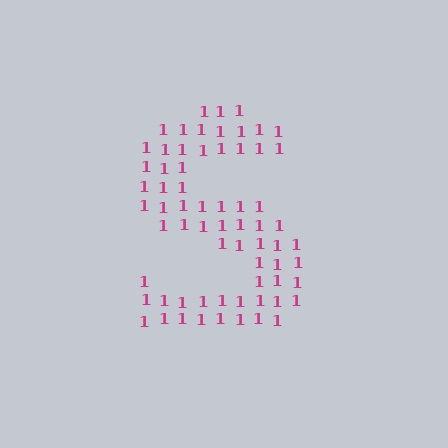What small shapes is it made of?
It is made of small digit 1's.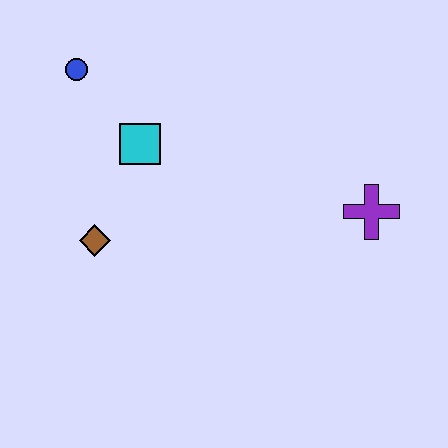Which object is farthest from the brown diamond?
The purple cross is farthest from the brown diamond.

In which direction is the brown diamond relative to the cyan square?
The brown diamond is below the cyan square.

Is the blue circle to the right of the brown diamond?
No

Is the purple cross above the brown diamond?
Yes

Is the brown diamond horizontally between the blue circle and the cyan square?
Yes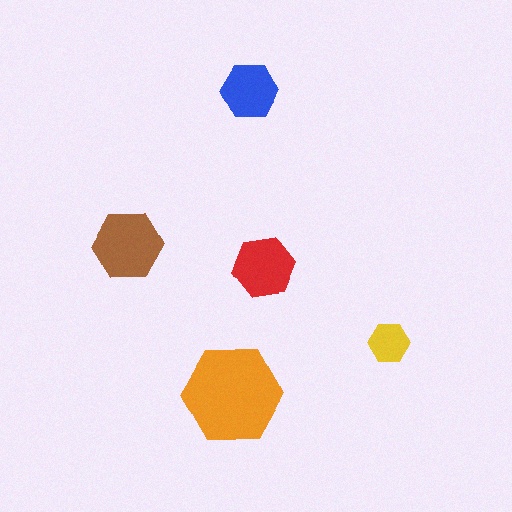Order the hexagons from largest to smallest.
the orange one, the brown one, the red one, the blue one, the yellow one.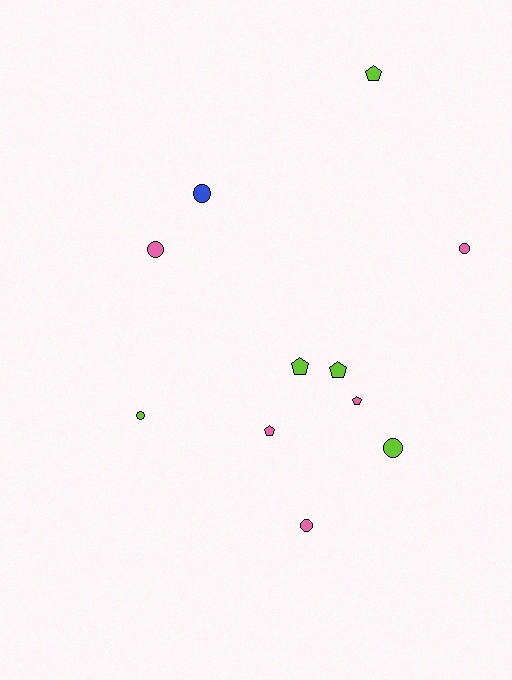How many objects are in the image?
There are 11 objects.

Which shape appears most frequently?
Circle, with 6 objects.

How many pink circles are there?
There are 3 pink circles.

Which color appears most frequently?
Lime, with 5 objects.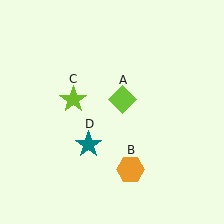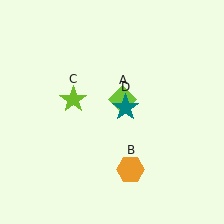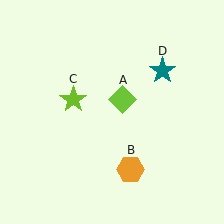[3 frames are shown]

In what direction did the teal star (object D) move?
The teal star (object D) moved up and to the right.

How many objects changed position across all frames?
1 object changed position: teal star (object D).